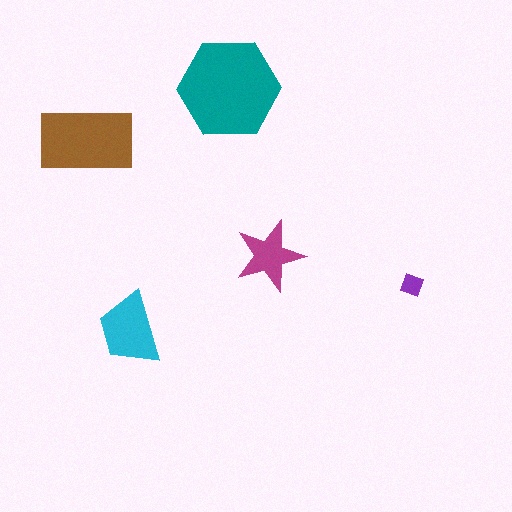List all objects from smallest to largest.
The purple diamond, the magenta star, the cyan trapezoid, the brown rectangle, the teal hexagon.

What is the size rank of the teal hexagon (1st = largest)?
1st.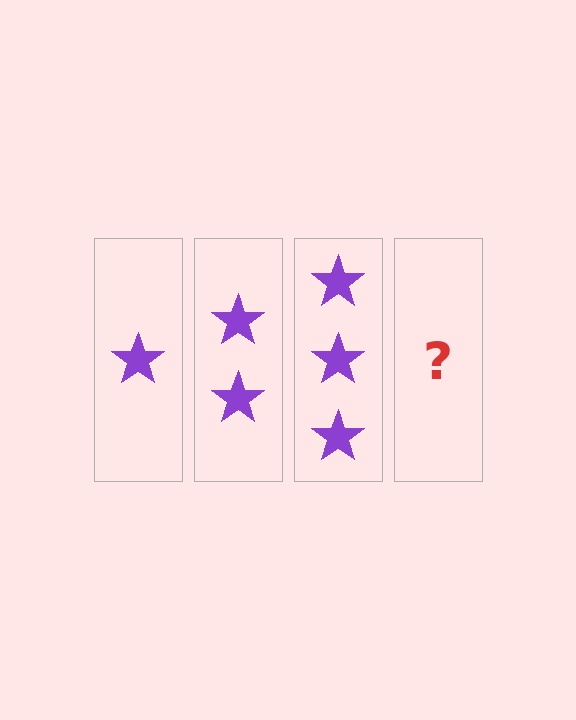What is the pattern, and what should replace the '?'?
The pattern is that each step adds one more star. The '?' should be 4 stars.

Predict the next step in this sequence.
The next step is 4 stars.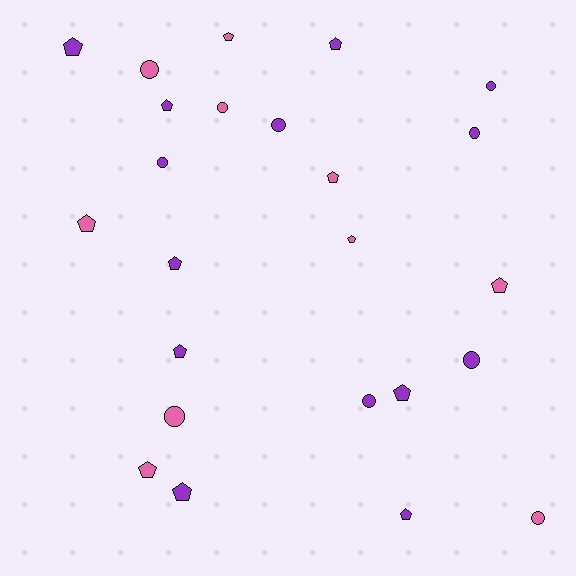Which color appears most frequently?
Purple, with 14 objects.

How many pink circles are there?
There are 4 pink circles.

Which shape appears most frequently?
Pentagon, with 14 objects.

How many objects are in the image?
There are 24 objects.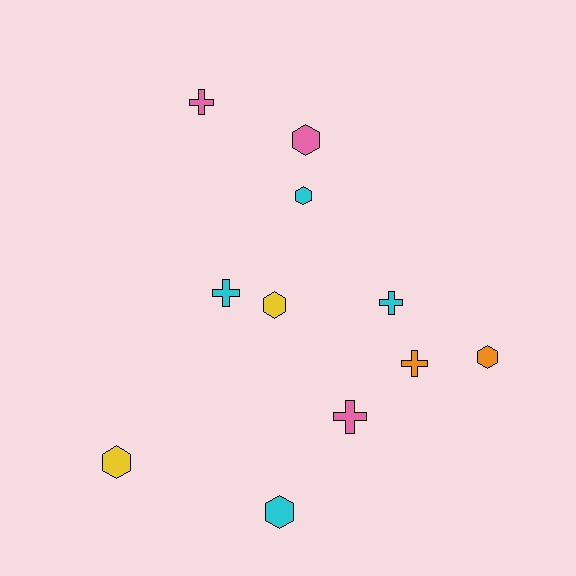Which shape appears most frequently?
Hexagon, with 6 objects.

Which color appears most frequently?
Cyan, with 4 objects.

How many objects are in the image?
There are 11 objects.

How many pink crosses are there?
There are 2 pink crosses.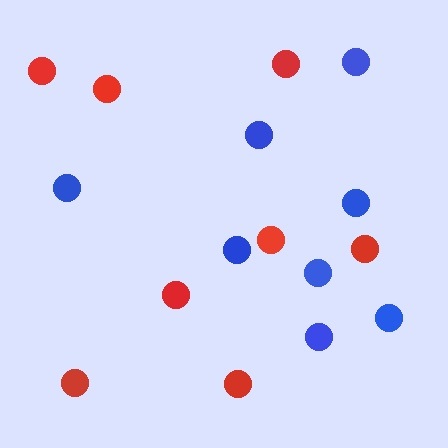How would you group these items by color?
There are 2 groups: one group of red circles (8) and one group of blue circles (8).